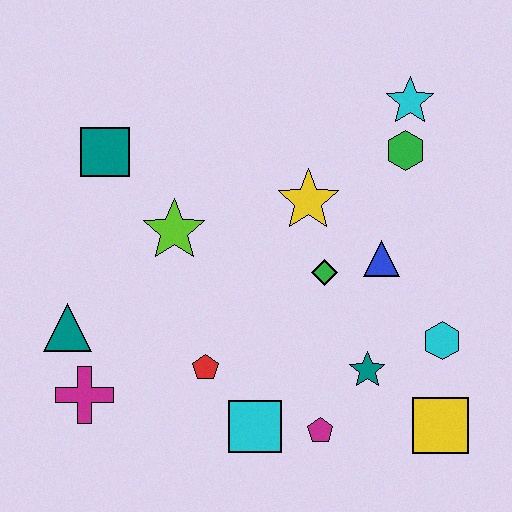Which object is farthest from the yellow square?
The teal square is farthest from the yellow square.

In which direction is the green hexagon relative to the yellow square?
The green hexagon is above the yellow square.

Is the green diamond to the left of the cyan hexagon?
Yes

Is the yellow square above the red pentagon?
No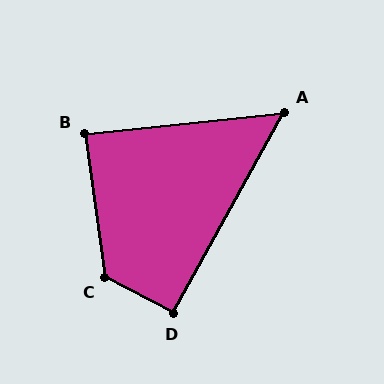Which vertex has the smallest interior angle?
A, at approximately 55 degrees.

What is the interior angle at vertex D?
Approximately 92 degrees (approximately right).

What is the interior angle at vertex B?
Approximately 88 degrees (approximately right).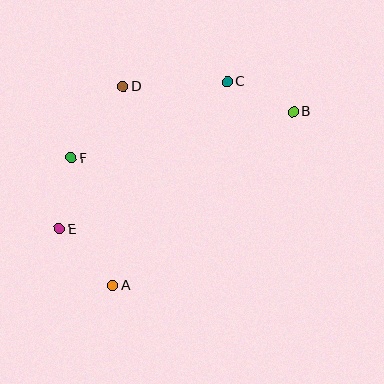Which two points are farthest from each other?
Points B and E are farthest from each other.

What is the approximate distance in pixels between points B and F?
The distance between B and F is approximately 227 pixels.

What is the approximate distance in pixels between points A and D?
The distance between A and D is approximately 200 pixels.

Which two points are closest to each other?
Points B and C are closest to each other.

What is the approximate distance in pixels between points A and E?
The distance between A and E is approximately 78 pixels.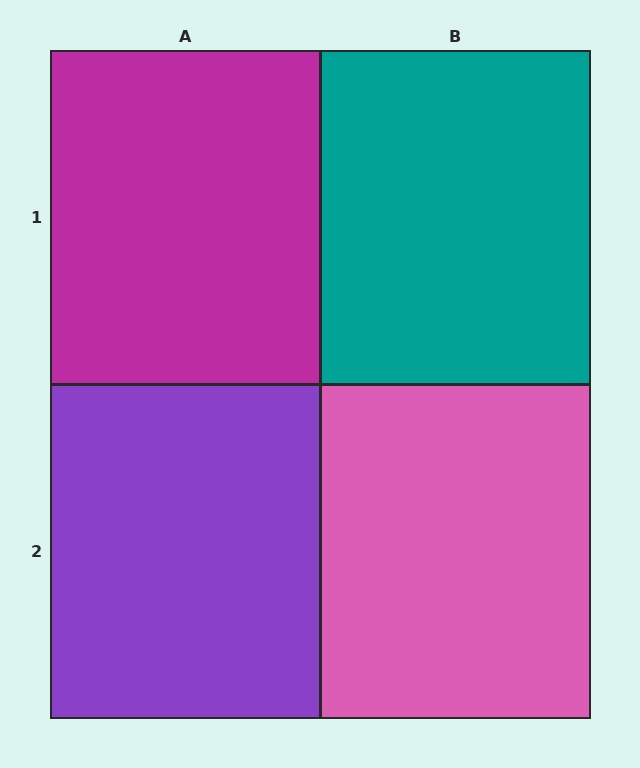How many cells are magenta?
1 cell is magenta.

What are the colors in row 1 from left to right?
Magenta, teal.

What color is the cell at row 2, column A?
Purple.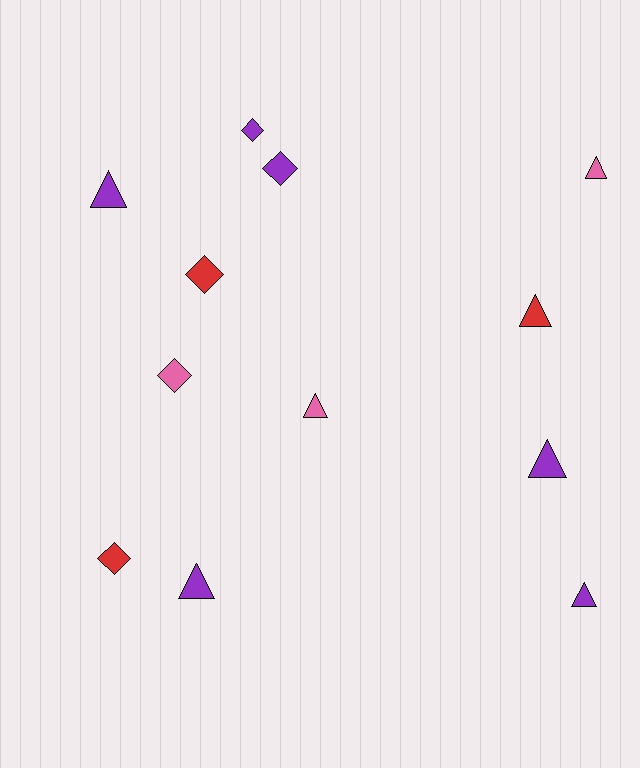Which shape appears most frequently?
Triangle, with 7 objects.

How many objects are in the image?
There are 12 objects.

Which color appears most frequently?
Purple, with 6 objects.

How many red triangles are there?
There is 1 red triangle.